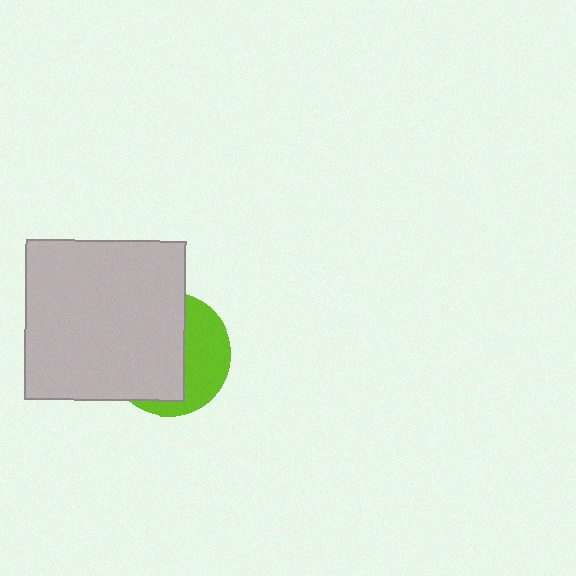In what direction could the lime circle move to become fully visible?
The lime circle could move right. That would shift it out from behind the light gray square entirely.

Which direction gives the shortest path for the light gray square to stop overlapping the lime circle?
Moving left gives the shortest separation.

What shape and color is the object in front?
The object in front is a light gray square.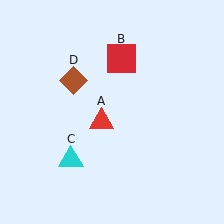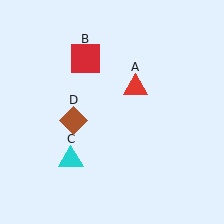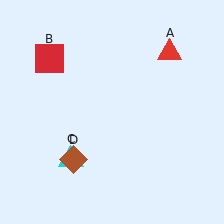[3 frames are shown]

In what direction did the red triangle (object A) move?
The red triangle (object A) moved up and to the right.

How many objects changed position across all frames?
3 objects changed position: red triangle (object A), red square (object B), brown diamond (object D).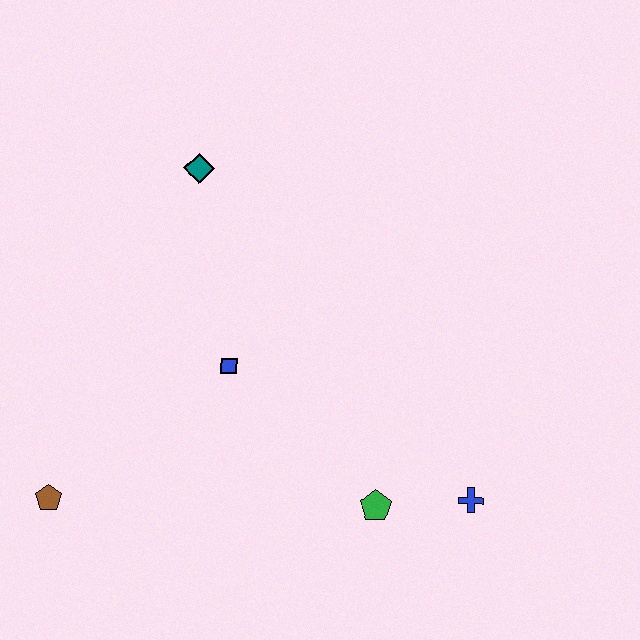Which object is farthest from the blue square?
The blue cross is farthest from the blue square.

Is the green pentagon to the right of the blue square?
Yes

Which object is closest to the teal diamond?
The blue square is closest to the teal diamond.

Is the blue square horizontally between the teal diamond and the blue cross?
Yes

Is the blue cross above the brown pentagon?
Yes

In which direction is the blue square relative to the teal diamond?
The blue square is below the teal diamond.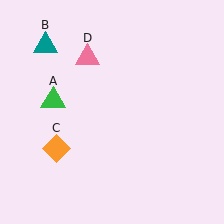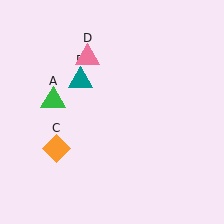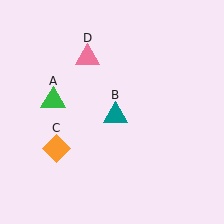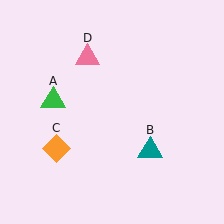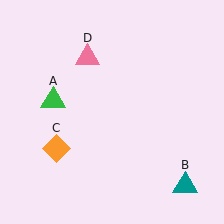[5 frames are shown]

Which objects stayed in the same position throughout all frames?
Green triangle (object A) and orange diamond (object C) and pink triangle (object D) remained stationary.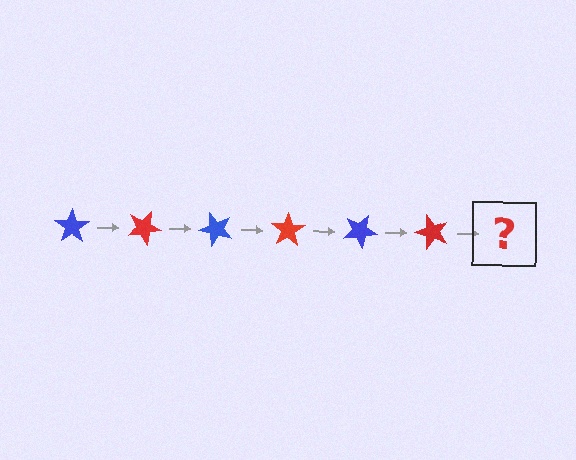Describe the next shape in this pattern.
It should be a blue star, rotated 150 degrees from the start.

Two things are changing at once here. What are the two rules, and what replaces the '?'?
The two rules are that it rotates 25 degrees each step and the color cycles through blue and red. The '?' should be a blue star, rotated 150 degrees from the start.